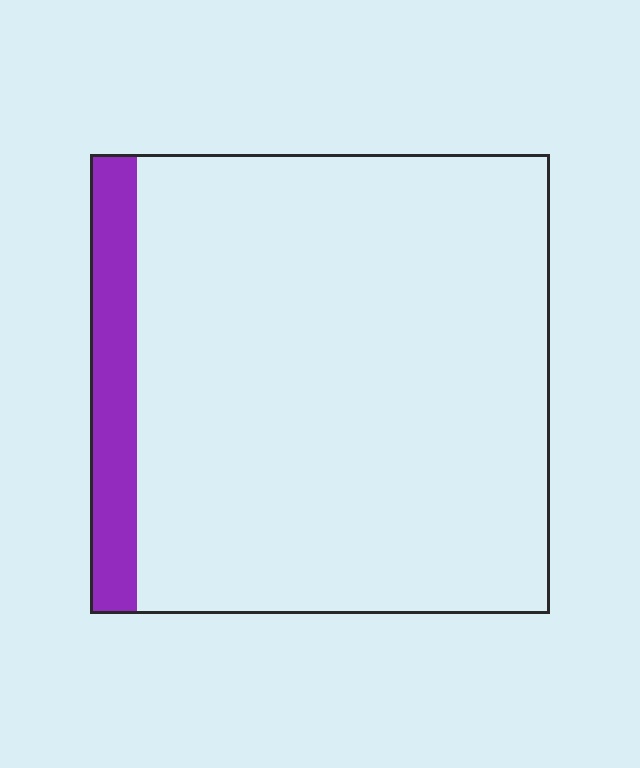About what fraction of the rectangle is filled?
About one tenth (1/10).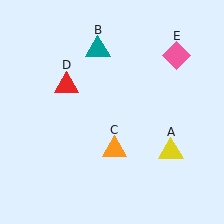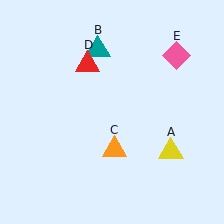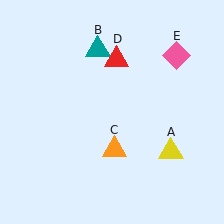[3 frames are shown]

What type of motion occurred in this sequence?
The red triangle (object D) rotated clockwise around the center of the scene.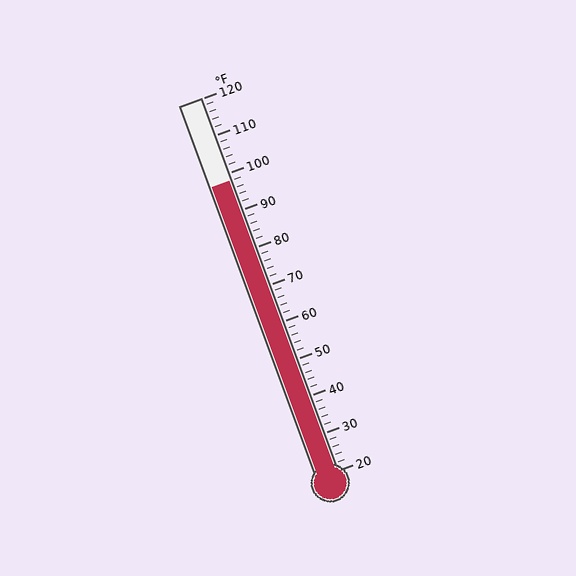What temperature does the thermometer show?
The thermometer shows approximately 98°F.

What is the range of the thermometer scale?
The thermometer scale ranges from 20°F to 120°F.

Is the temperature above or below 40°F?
The temperature is above 40°F.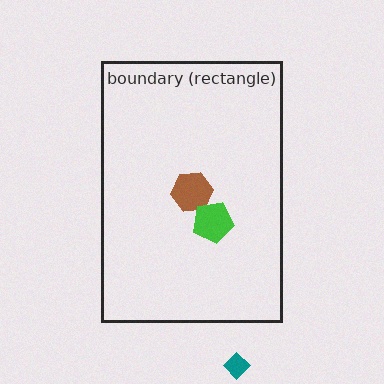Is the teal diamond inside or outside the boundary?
Outside.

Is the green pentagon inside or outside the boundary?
Inside.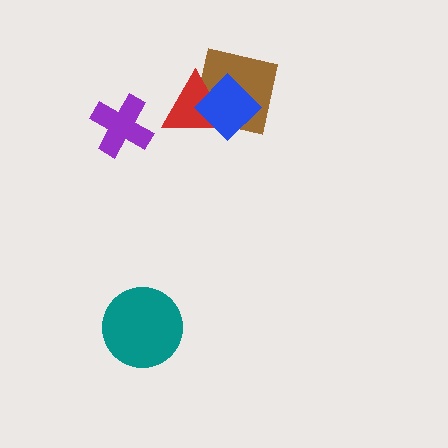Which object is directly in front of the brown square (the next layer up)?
The red triangle is directly in front of the brown square.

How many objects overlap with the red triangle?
2 objects overlap with the red triangle.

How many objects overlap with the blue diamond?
2 objects overlap with the blue diamond.